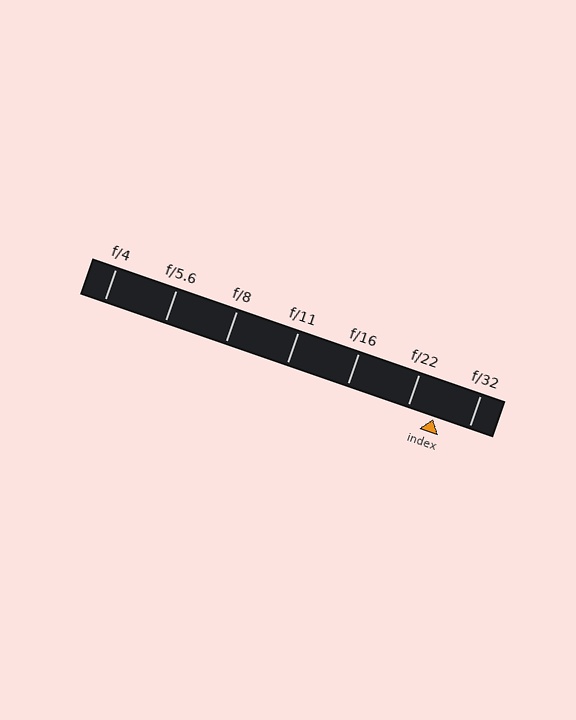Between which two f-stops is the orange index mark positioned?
The index mark is between f/22 and f/32.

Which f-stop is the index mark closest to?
The index mark is closest to f/22.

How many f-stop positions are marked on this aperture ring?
There are 7 f-stop positions marked.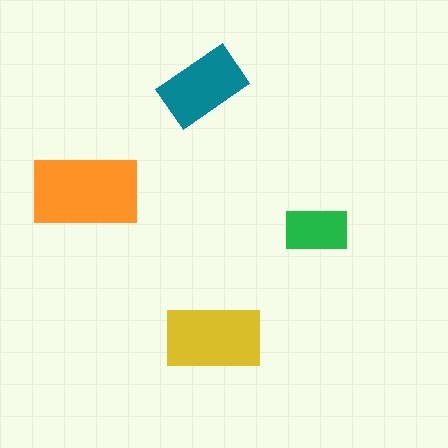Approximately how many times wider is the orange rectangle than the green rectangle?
About 1.5 times wider.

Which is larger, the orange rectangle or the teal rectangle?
The orange one.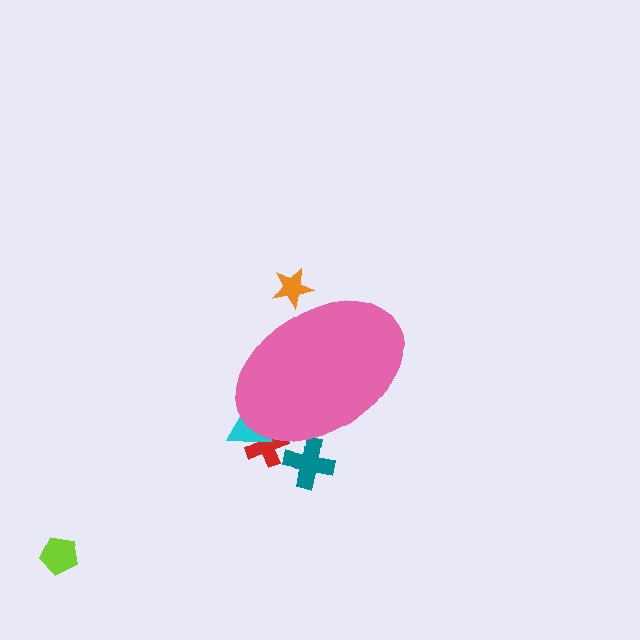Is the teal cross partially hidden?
Yes, the teal cross is partially hidden behind the pink ellipse.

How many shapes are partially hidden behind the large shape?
4 shapes are partially hidden.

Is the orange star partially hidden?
Yes, the orange star is partially hidden behind the pink ellipse.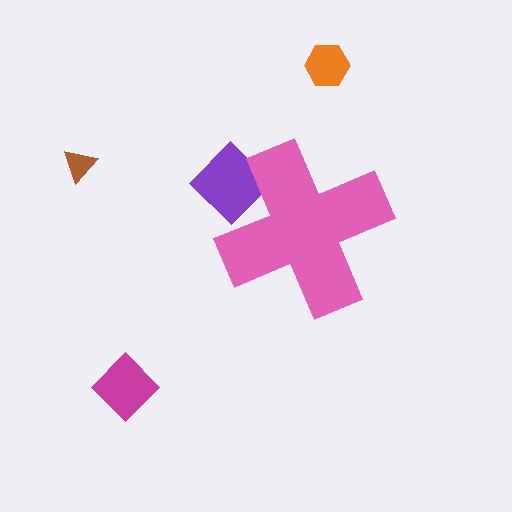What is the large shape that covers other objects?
A pink cross.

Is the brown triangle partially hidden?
No, the brown triangle is fully visible.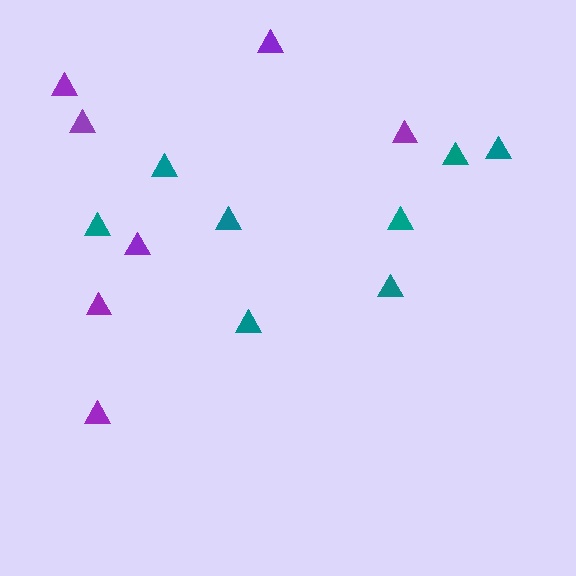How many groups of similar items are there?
There are 2 groups: one group of teal triangles (8) and one group of purple triangles (7).